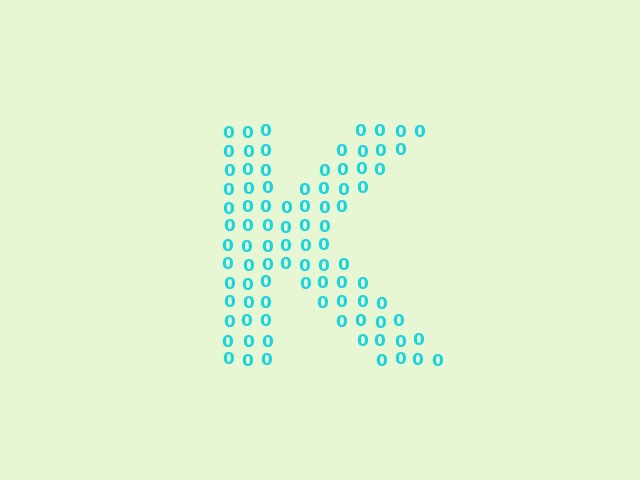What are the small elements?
The small elements are digit 0's.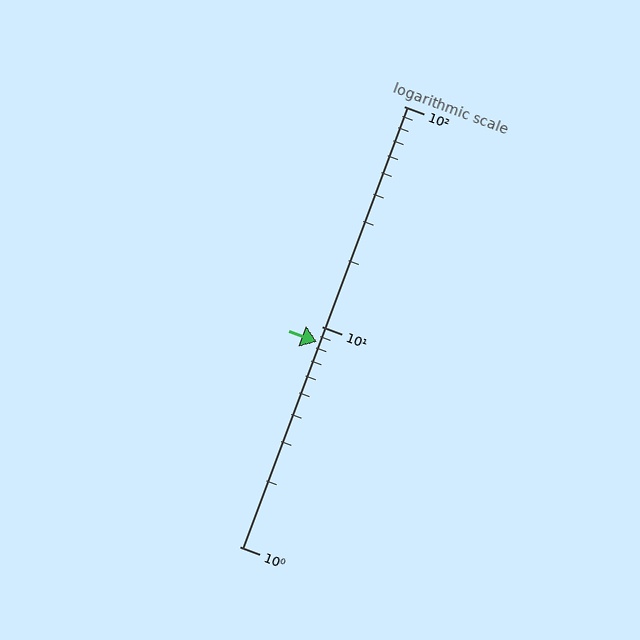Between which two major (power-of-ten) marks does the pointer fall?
The pointer is between 1 and 10.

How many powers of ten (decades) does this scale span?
The scale spans 2 decades, from 1 to 100.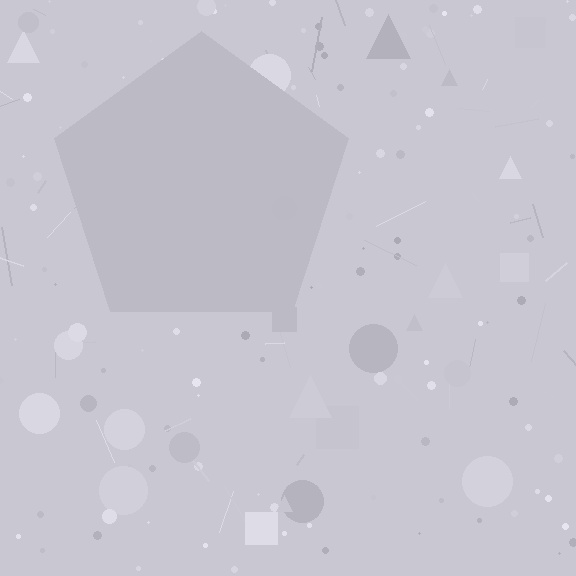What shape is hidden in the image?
A pentagon is hidden in the image.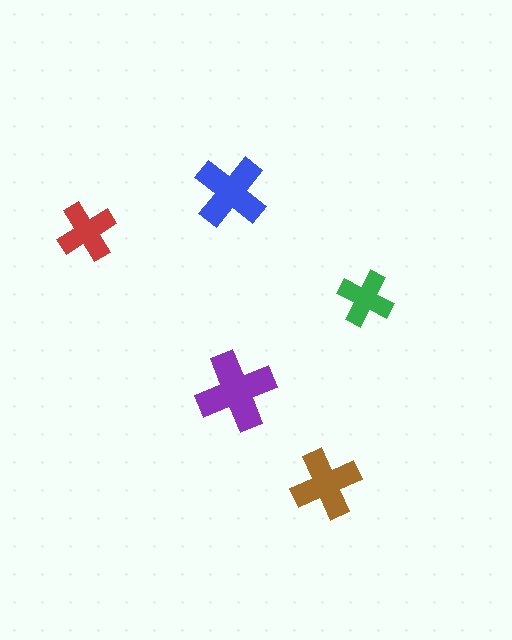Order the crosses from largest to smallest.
the purple one, the blue one, the brown one, the red one, the green one.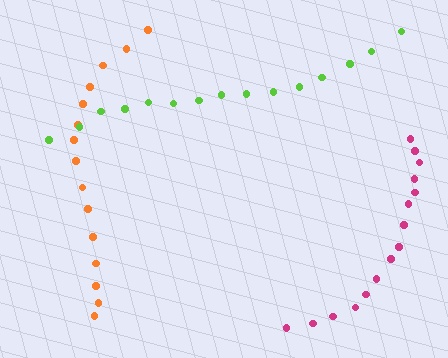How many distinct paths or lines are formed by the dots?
There are 3 distinct paths.